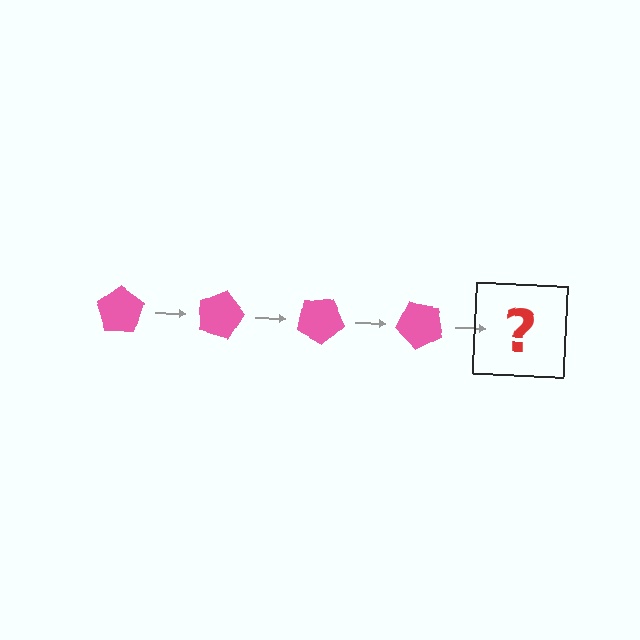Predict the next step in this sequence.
The next step is a pink pentagon rotated 60 degrees.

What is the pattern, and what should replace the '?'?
The pattern is that the pentagon rotates 15 degrees each step. The '?' should be a pink pentagon rotated 60 degrees.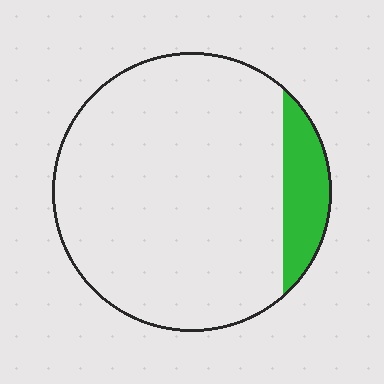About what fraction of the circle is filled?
About one eighth (1/8).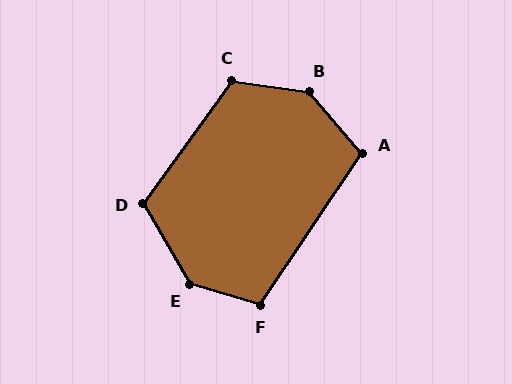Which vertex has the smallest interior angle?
A, at approximately 105 degrees.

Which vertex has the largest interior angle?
B, at approximately 139 degrees.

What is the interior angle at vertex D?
Approximately 114 degrees (obtuse).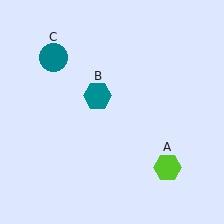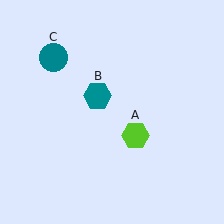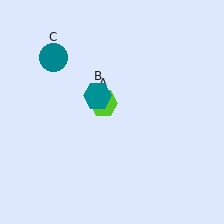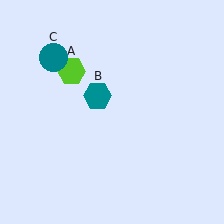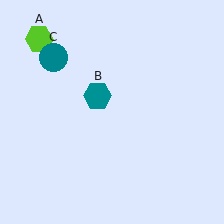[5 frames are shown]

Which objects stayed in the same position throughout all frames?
Teal hexagon (object B) and teal circle (object C) remained stationary.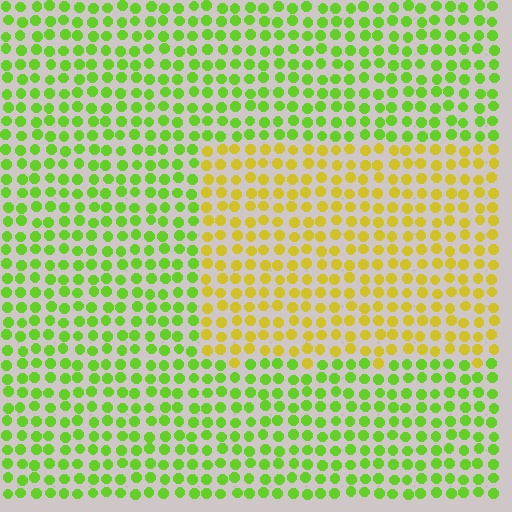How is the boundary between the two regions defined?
The boundary is defined purely by a slight shift in hue (about 45 degrees). Spacing, size, and orientation are identical on both sides.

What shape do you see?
I see a rectangle.